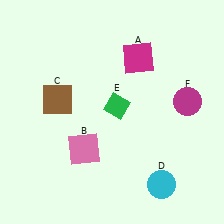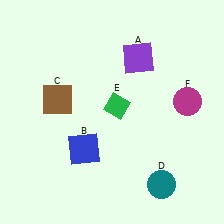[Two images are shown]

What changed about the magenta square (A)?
In Image 1, A is magenta. In Image 2, it changed to purple.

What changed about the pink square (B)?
In Image 1, B is pink. In Image 2, it changed to blue.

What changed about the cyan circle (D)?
In Image 1, D is cyan. In Image 2, it changed to teal.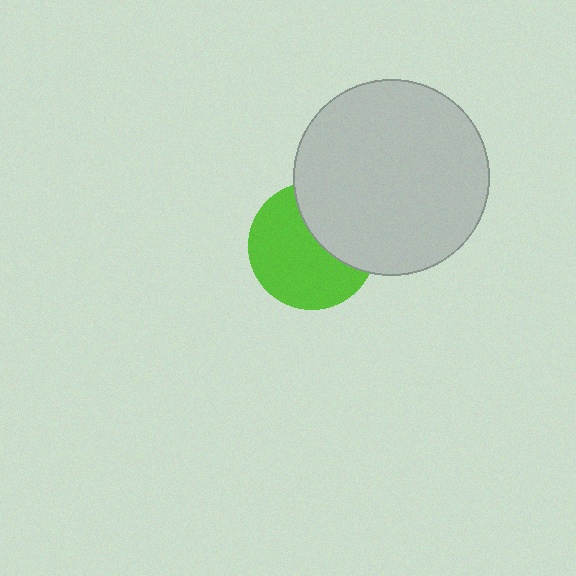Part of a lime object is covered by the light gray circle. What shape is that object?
It is a circle.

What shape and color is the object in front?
The object in front is a light gray circle.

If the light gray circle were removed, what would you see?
You would see the complete lime circle.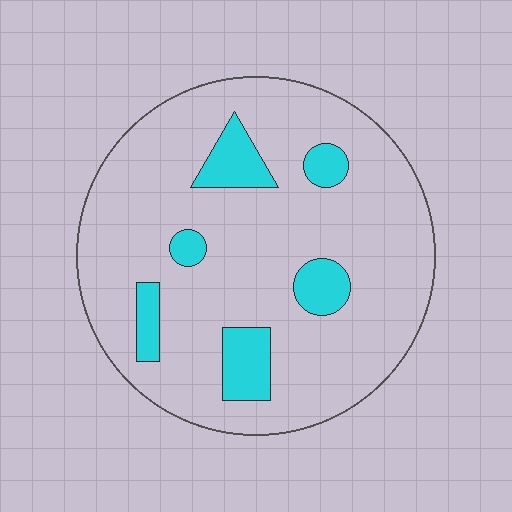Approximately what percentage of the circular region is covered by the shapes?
Approximately 15%.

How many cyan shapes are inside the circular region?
6.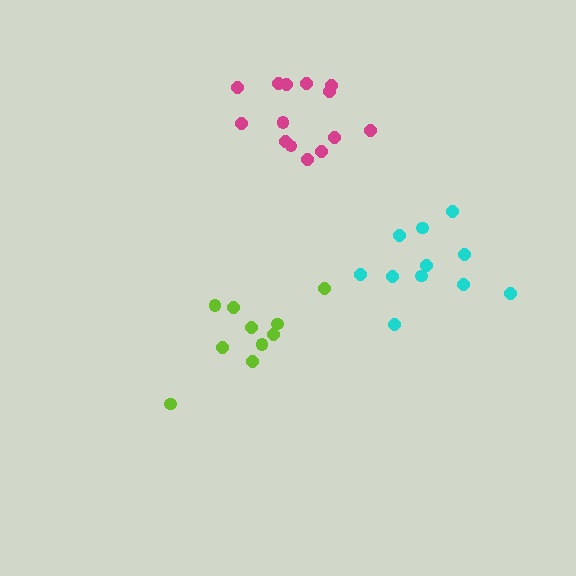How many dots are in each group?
Group 1: 10 dots, Group 2: 11 dots, Group 3: 14 dots (35 total).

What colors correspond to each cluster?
The clusters are colored: lime, cyan, magenta.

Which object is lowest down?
The lime cluster is bottommost.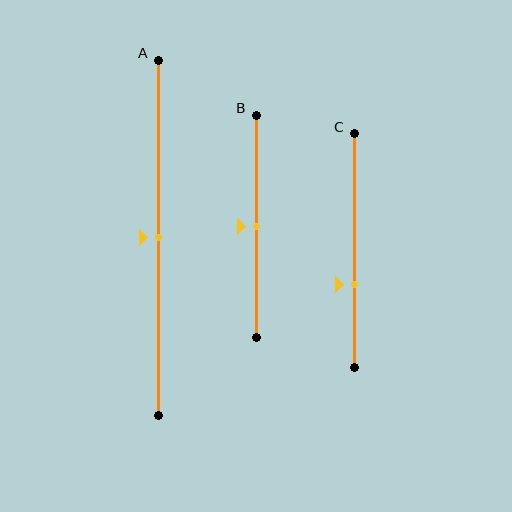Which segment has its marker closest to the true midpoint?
Segment A has its marker closest to the true midpoint.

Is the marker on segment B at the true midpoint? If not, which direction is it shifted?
Yes, the marker on segment B is at the true midpoint.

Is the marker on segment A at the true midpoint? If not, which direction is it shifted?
Yes, the marker on segment A is at the true midpoint.